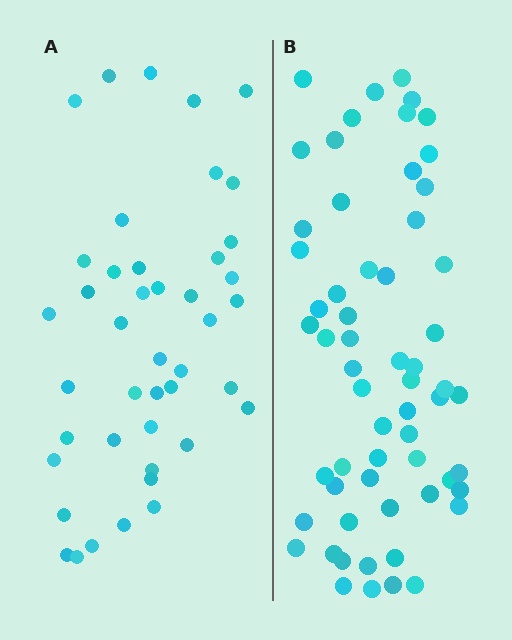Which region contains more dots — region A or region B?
Region B (the right region) has more dots.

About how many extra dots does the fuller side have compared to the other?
Region B has approximately 15 more dots than region A.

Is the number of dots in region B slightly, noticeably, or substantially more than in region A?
Region B has noticeably more, but not dramatically so. The ratio is roughly 1.4 to 1.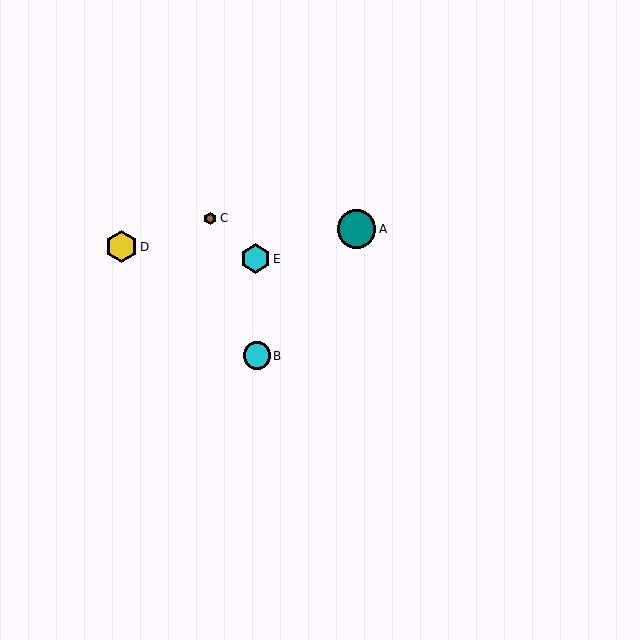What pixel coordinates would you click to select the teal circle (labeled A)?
Click at (357, 229) to select the teal circle A.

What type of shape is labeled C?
Shape C is a brown hexagon.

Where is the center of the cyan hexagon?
The center of the cyan hexagon is at (255, 259).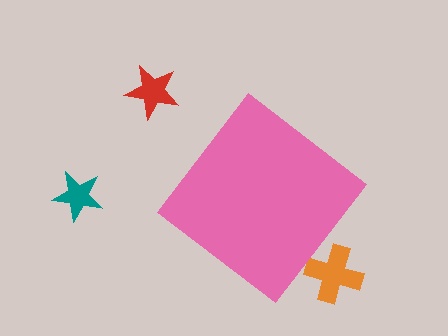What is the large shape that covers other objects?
A pink diamond.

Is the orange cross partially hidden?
Yes, the orange cross is partially hidden behind the pink diamond.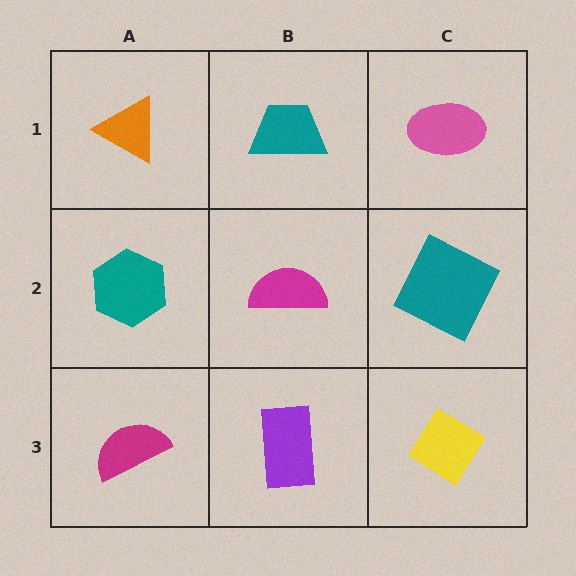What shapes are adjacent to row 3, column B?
A magenta semicircle (row 2, column B), a magenta semicircle (row 3, column A), a yellow diamond (row 3, column C).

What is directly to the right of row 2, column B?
A teal square.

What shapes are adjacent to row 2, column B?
A teal trapezoid (row 1, column B), a purple rectangle (row 3, column B), a teal hexagon (row 2, column A), a teal square (row 2, column C).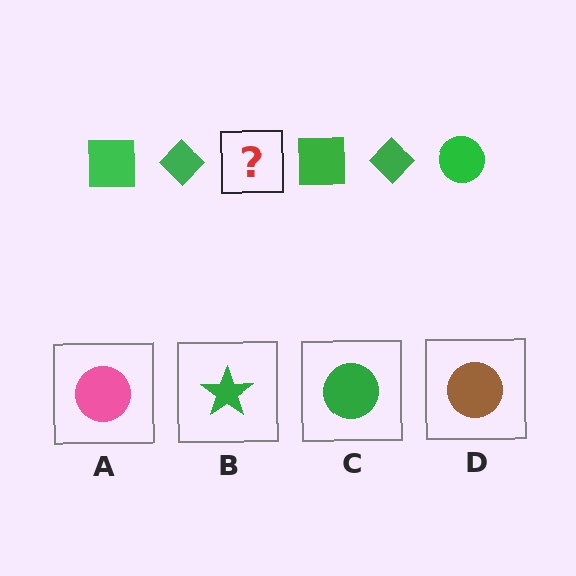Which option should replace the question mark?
Option C.